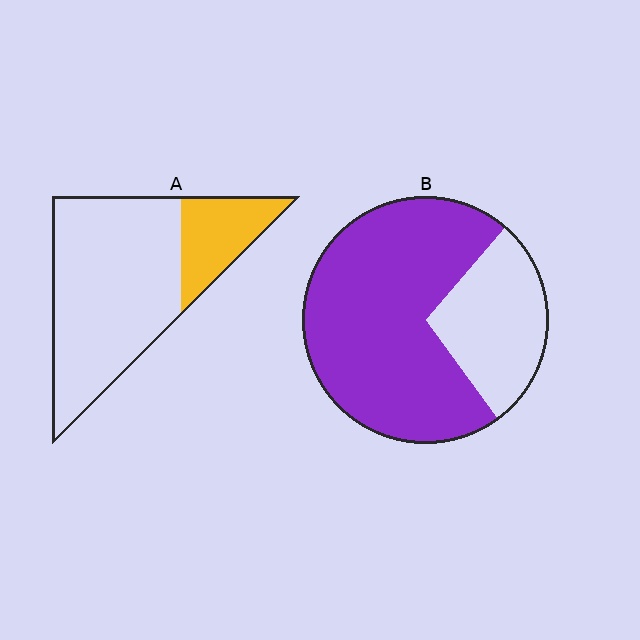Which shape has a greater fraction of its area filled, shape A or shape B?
Shape B.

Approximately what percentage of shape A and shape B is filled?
A is approximately 25% and B is approximately 70%.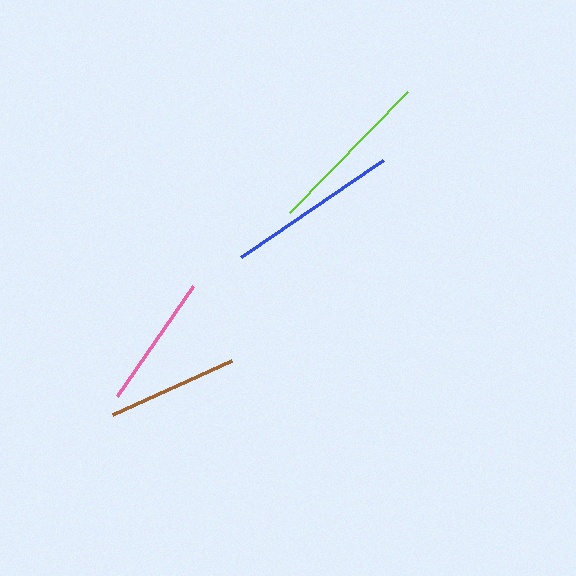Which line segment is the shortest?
The brown line is the shortest at approximately 131 pixels.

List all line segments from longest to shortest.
From longest to shortest: blue, lime, pink, brown.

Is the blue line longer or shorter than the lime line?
The blue line is longer than the lime line.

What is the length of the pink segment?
The pink segment is approximately 134 pixels long.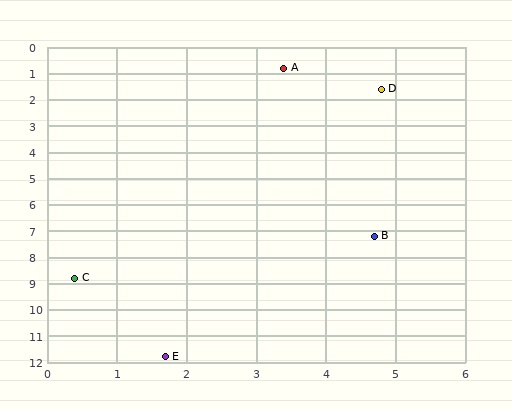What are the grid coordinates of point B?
Point B is at approximately (4.7, 7.2).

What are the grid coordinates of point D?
Point D is at approximately (4.8, 1.6).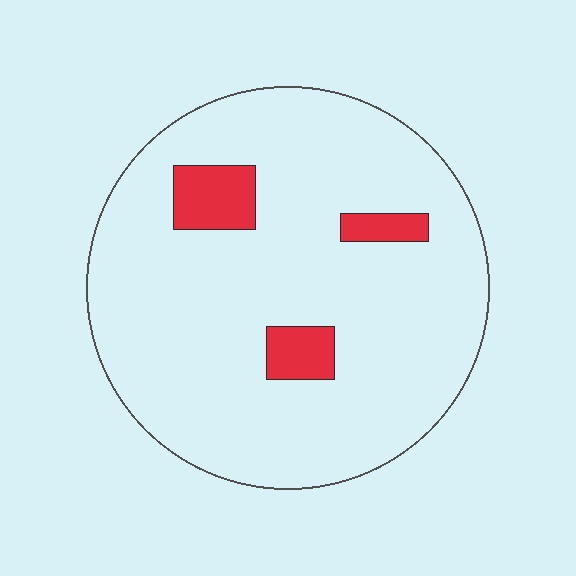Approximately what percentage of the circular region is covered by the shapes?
Approximately 10%.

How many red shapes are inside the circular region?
3.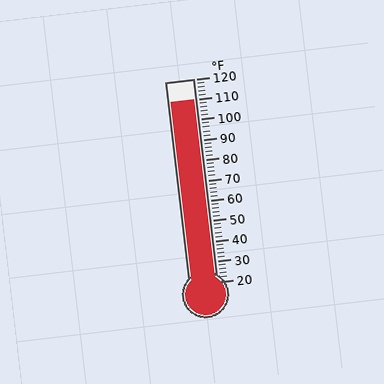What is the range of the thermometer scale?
The thermometer scale ranges from 20°F to 120°F.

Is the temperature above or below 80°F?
The temperature is above 80°F.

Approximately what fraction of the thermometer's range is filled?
The thermometer is filled to approximately 90% of its range.